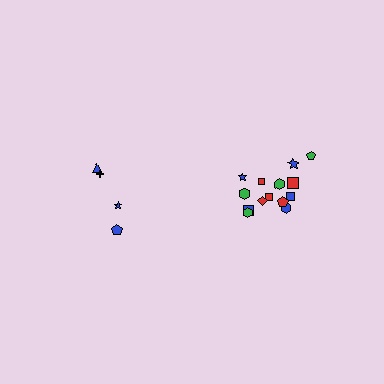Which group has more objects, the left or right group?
The right group.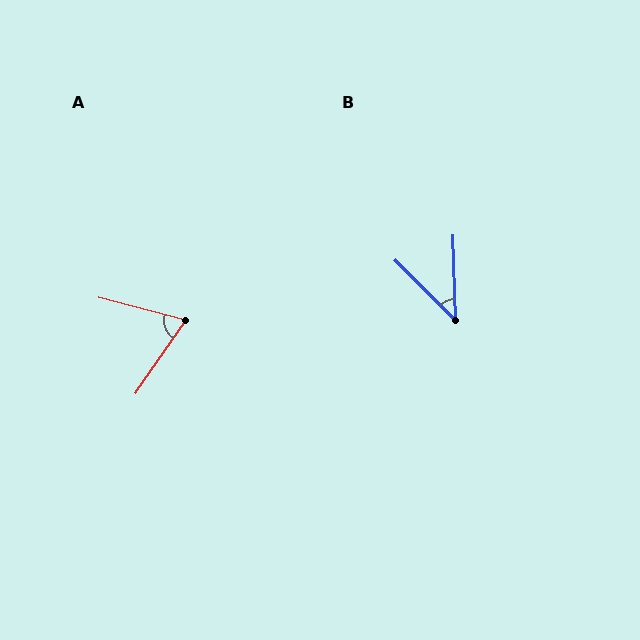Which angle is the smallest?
B, at approximately 43 degrees.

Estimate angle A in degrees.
Approximately 70 degrees.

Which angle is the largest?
A, at approximately 70 degrees.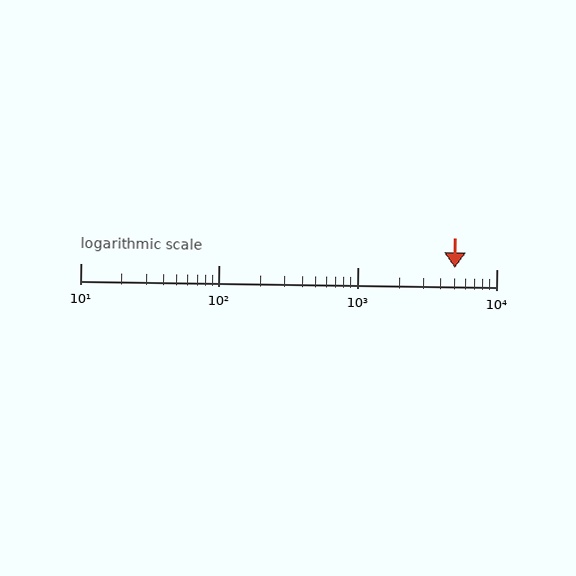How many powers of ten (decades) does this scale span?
The scale spans 3 decades, from 10 to 10000.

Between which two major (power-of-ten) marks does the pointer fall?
The pointer is between 1000 and 10000.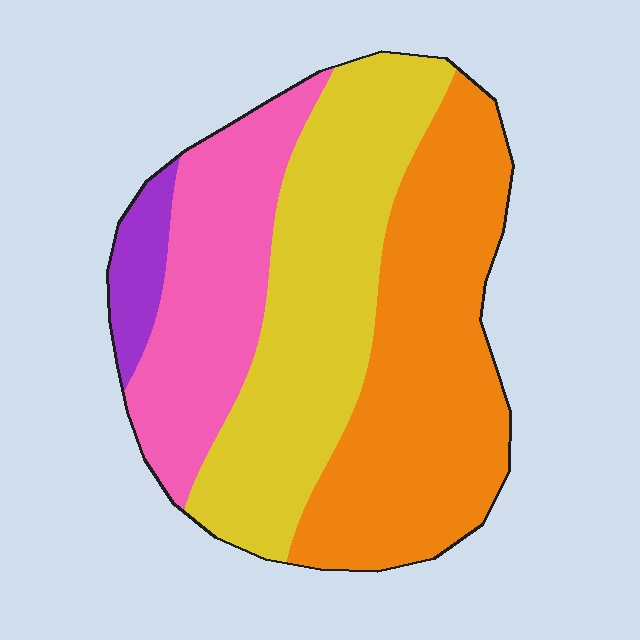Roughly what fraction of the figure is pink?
Pink covers around 25% of the figure.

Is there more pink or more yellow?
Yellow.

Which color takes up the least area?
Purple, at roughly 5%.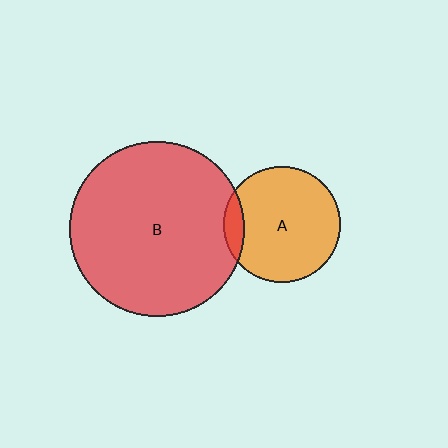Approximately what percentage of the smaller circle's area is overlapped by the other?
Approximately 10%.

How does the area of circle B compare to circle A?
Approximately 2.3 times.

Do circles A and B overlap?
Yes.